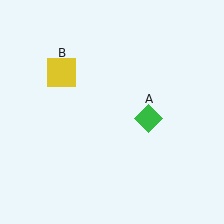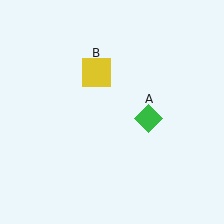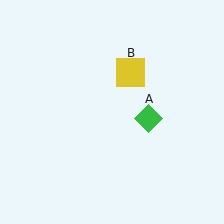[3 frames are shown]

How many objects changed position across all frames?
1 object changed position: yellow square (object B).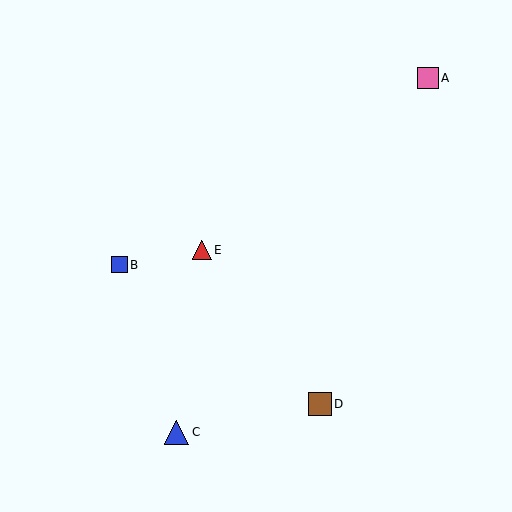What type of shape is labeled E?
Shape E is a red triangle.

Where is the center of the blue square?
The center of the blue square is at (119, 265).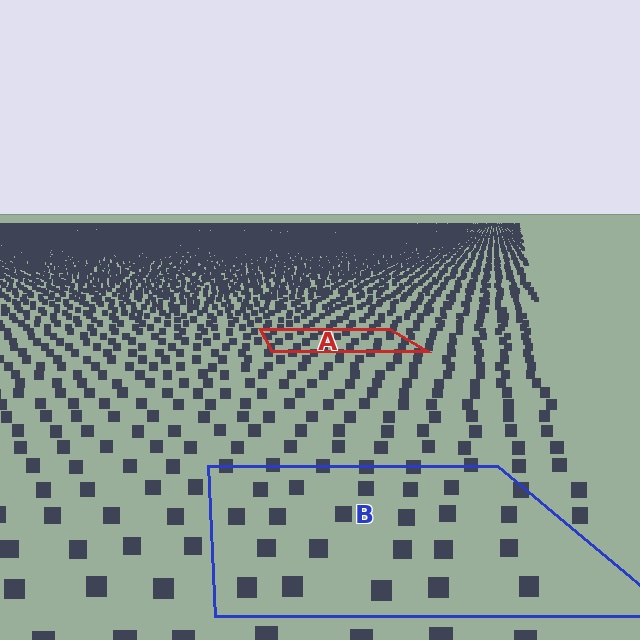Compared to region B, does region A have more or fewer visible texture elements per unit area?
Region A has more texture elements per unit area — they are packed more densely because it is farther away.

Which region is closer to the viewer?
Region B is closer. The texture elements there are larger and more spread out.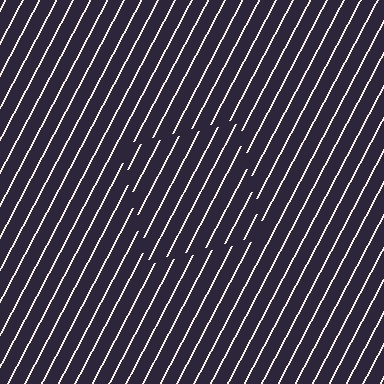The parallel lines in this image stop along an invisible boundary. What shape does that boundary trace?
An illusory square. The interior of the shape contains the same grating, shifted by half a period — the contour is defined by the phase discontinuity where line-ends from the inner and outer gratings abut.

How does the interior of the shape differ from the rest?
The interior of the shape contains the same grating, shifted by half a period — the contour is defined by the phase discontinuity where line-ends from the inner and outer gratings abut.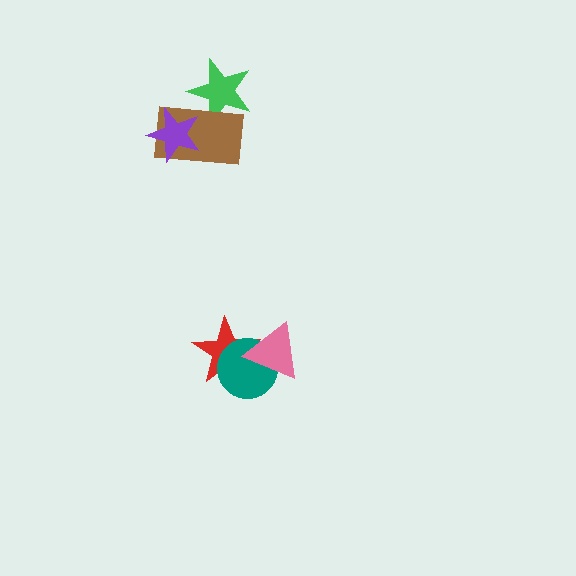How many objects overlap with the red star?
2 objects overlap with the red star.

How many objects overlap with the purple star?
1 object overlaps with the purple star.